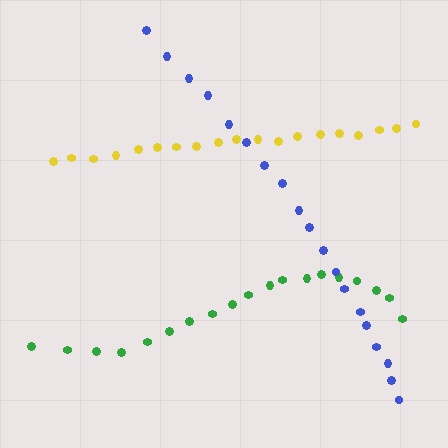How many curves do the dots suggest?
There are 3 distinct paths.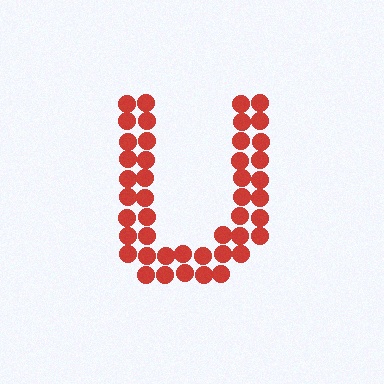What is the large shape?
The large shape is the letter U.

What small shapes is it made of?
It is made of small circles.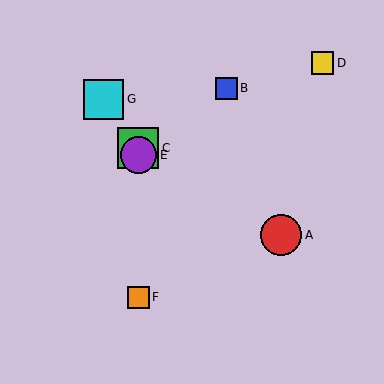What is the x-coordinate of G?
Object G is at x≈104.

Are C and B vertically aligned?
No, C is at x≈138 and B is at x≈226.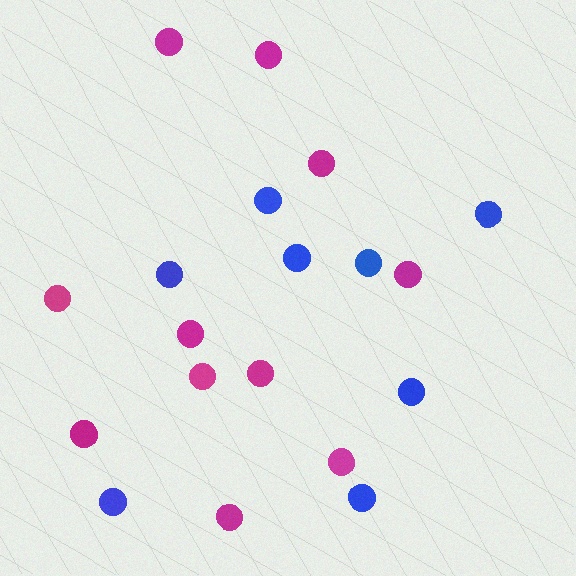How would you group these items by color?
There are 2 groups: one group of magenta circles (11) and one group of blue circles (8).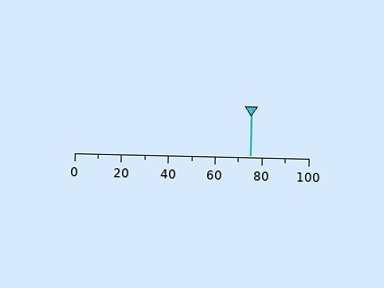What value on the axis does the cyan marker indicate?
The marker indicates approximately 75.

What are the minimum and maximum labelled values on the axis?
The axis runs from 0 to 100.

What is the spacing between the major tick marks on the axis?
The major ticks are spaced 20 apart.